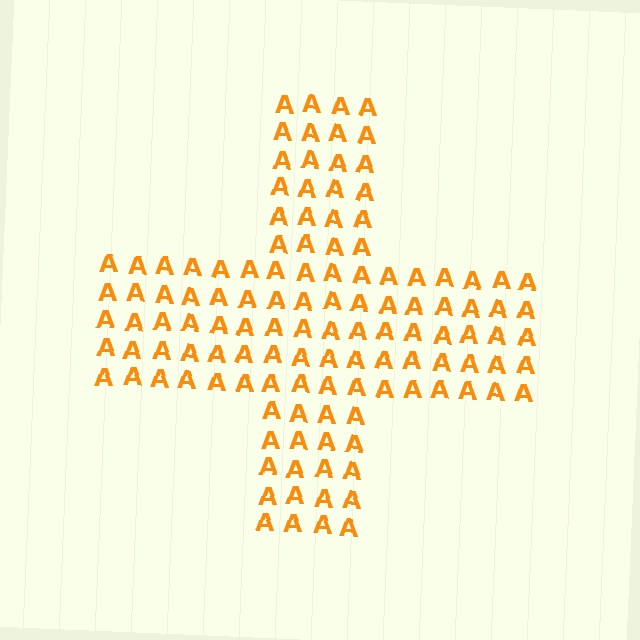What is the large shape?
The large shape is a cross.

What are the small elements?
The small elements are letter A's.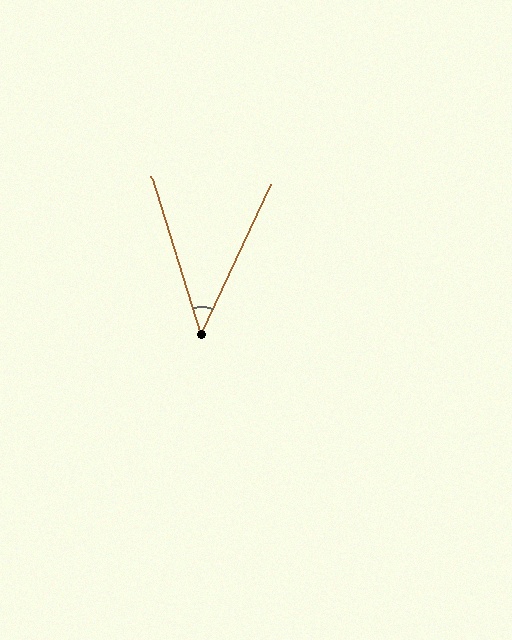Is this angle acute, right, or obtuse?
It is acute.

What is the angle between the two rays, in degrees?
Approximately 42 degrees.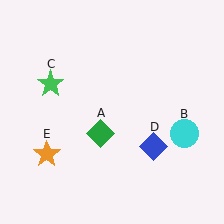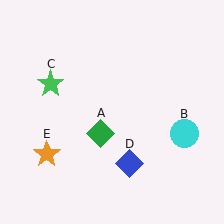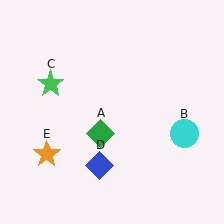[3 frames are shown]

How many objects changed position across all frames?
1 object changed position: blue diamond (object D).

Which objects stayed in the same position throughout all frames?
Green diamond (object A) and cyan circle (object B) and green star (object C) and orange star (object E) remained stationary.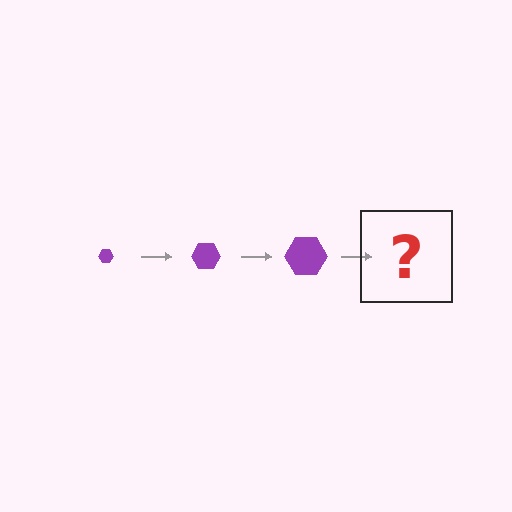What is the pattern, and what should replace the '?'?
The pattern is that the hexagon gets progressively larger each step. The '?' should be a purple hexagon, larger than the previous one.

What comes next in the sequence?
The next element should be a purple hexagon, larger than the previous one.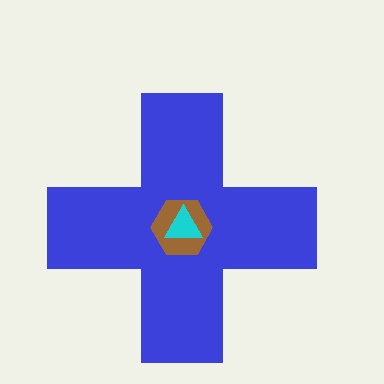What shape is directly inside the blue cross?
The brown hexagon.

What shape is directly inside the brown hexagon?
The cyan triangle.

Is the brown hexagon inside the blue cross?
Yes.